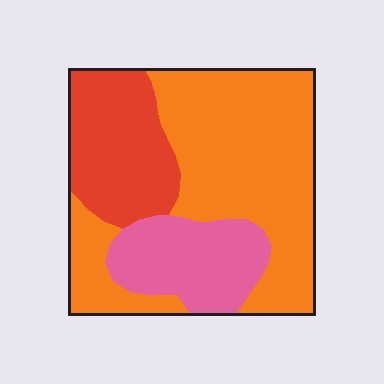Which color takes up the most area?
Orange, at roughly 55%.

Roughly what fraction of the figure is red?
Red covers roughly 25% of the figure.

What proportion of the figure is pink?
Pink takes up between a sixth and a third of the figure.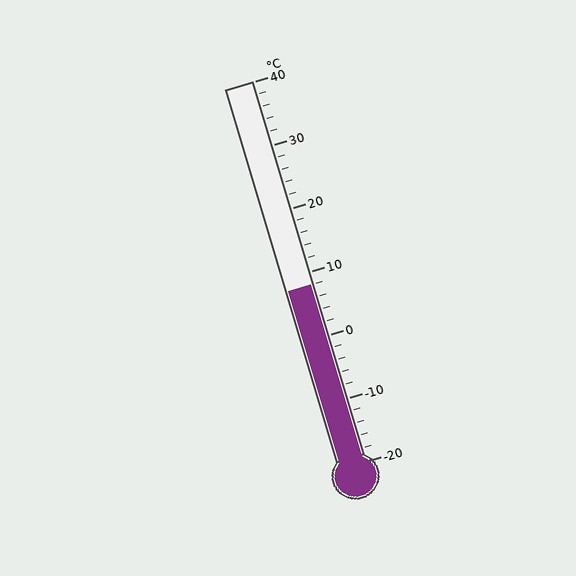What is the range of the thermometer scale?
The thermometer scale ranges from -20°C to 40°C.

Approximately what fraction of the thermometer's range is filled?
The thermometer is filled to approximately 45% of its range.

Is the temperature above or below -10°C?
The temperature is above -10°C.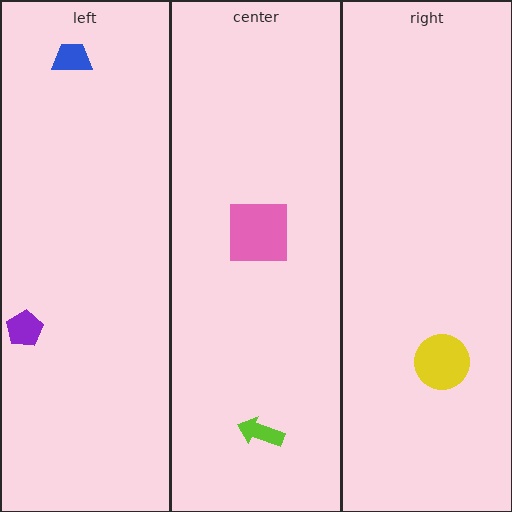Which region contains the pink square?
The center region.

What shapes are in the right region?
The yellow circle.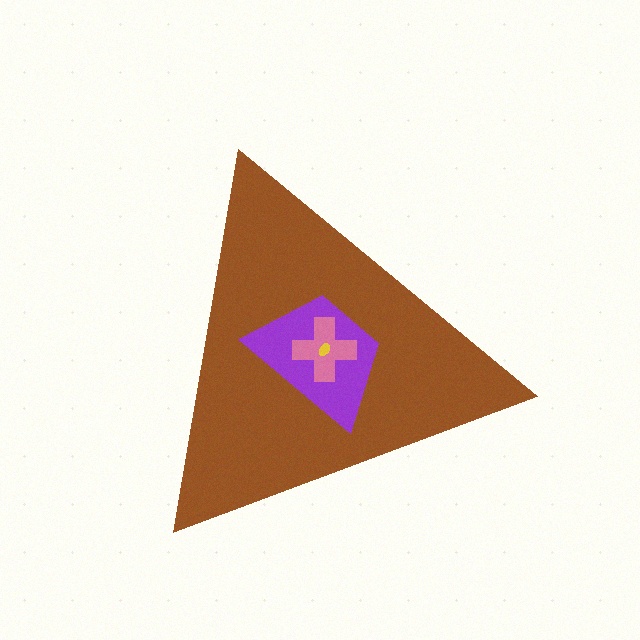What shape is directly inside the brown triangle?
The purple trapezoid.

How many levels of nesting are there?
4.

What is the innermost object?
The yellow ellipse.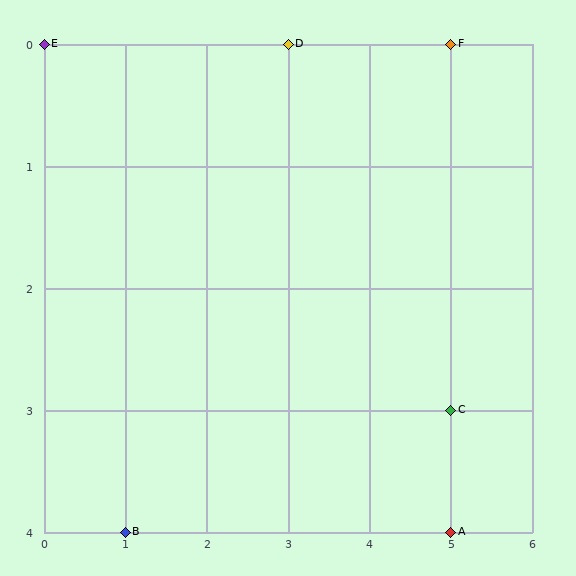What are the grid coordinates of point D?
Point D is at grid coordinates (3, 0).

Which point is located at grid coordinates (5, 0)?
Point F is at (5, 0).